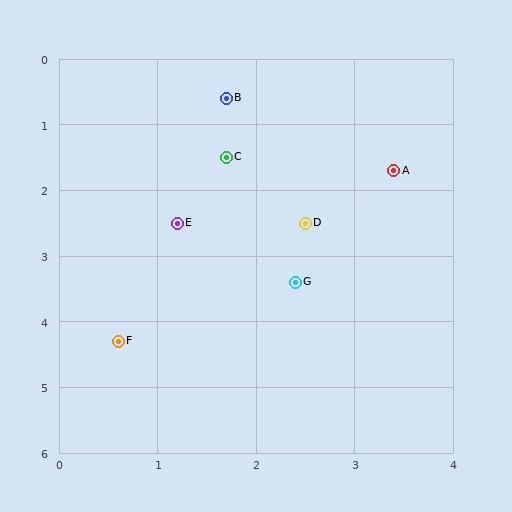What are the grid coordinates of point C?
Point C is at approximately (1.7, 1.5).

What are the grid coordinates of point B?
Point B is at approximately (1.7, 0.6).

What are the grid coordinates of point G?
Point G is at approximately (2.4, 3.4).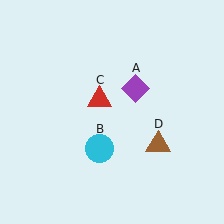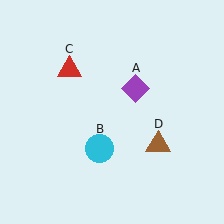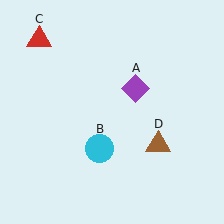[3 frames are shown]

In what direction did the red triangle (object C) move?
The red triangle (object C) moved up and to the left.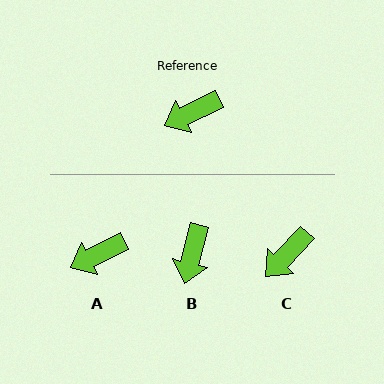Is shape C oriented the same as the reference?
No, it is off by about 20 degrees.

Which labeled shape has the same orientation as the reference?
A.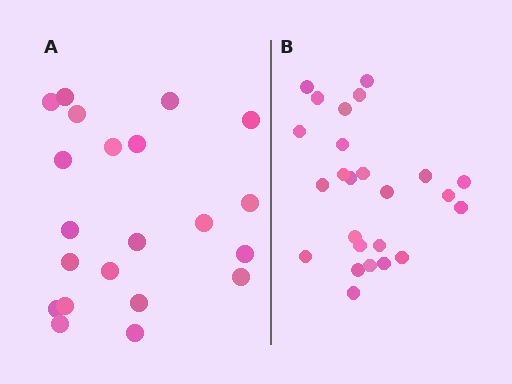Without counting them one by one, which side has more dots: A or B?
Region B (the right region) has more dots.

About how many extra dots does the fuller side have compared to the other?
Region B has about 4 more dots than region A.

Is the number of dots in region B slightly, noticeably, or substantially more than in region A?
Region B has only slightly more — the two regions are fairly close. The ratio is roughly 1.2 to 1.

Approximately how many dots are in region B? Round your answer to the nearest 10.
About 20 dots. (The exact count is 25, which rounds to 20.)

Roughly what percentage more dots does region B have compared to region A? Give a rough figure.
About 20% more.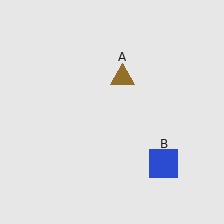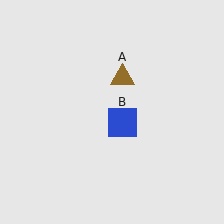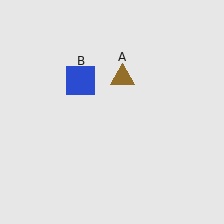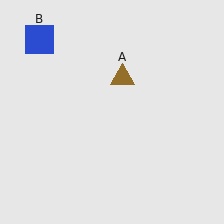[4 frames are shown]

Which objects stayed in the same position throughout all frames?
Brown triangle (object A) remained stationary.